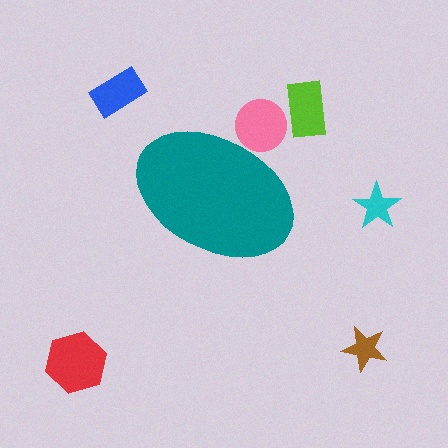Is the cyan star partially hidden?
No, the cyan star is fully visible.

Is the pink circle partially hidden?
Yes, the pink circle is partially hidden behind the teal ellipse.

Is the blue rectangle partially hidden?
No, the blue rectangle is fully visible.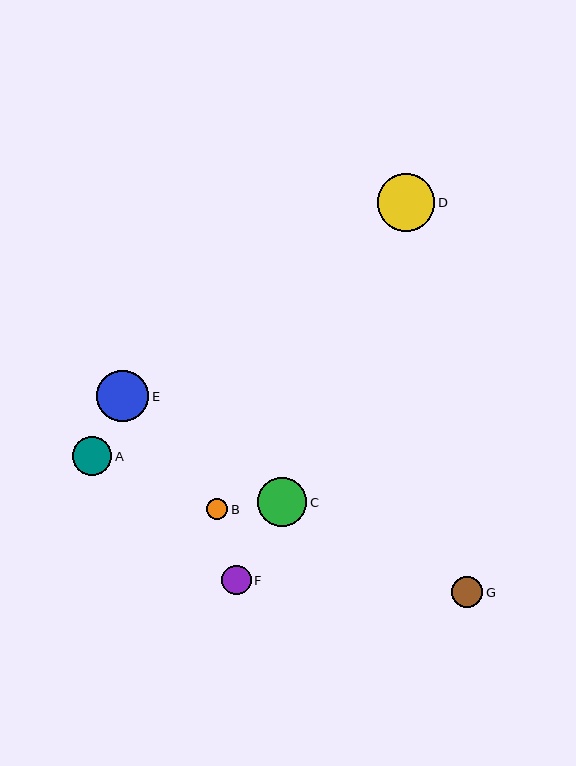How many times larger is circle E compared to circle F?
Circle E is approximately 1.8 times the size of circle F.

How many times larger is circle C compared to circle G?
Circle C is approximately 1.6 times the size of circle G.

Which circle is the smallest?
Circle B is the smallest with a size of approximately 21 pixels.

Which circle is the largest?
Circle D is the largest with a size of approximately 58 pixels.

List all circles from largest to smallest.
From largest to smallest: D, E, C, A, G, F, B.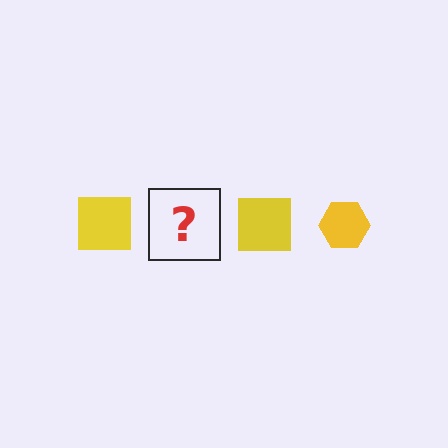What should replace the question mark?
The question mark should be replaced with a yellow hexagon.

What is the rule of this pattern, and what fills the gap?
The rule is that the pattern cycles through square, hexagon shapes in yellow. The gap should be filled with a yellow hexagon.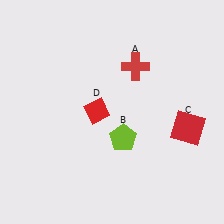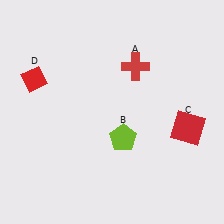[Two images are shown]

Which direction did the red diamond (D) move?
The red diamond (D) moved left.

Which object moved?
The red diamond (D) moved left.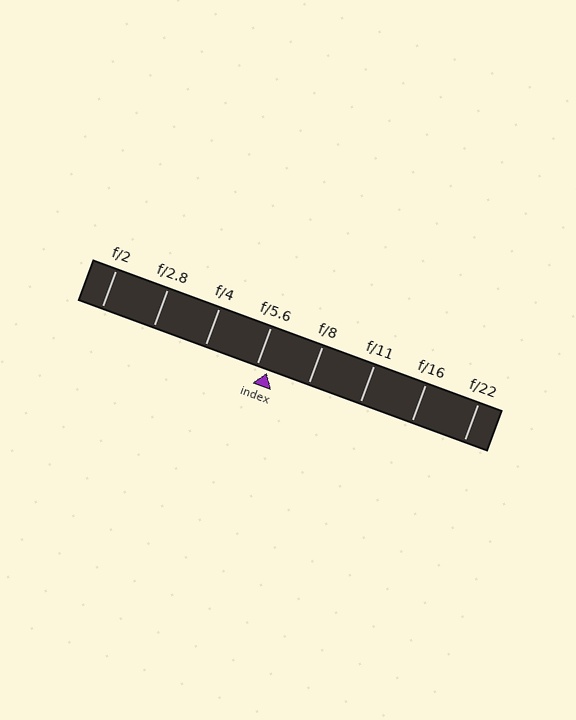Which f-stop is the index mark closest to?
The index mark is closest to f/5.6.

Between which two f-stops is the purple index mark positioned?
The index mark is between f/5.6 and f/8.